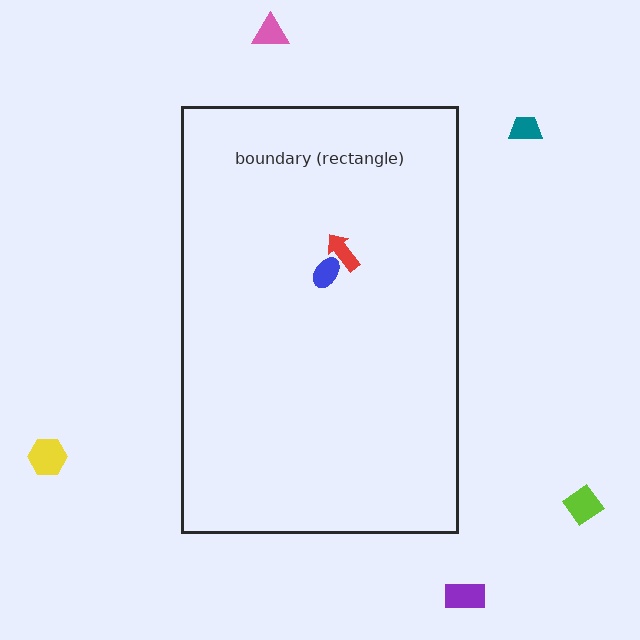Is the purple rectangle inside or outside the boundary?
Outside.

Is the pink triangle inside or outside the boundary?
Outside.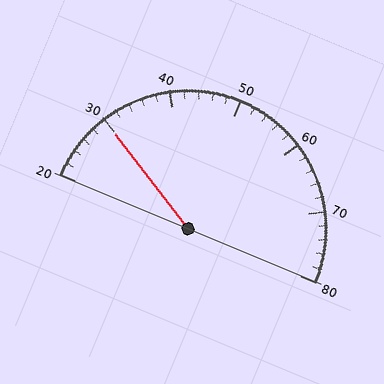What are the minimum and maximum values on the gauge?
The gauge ranges from 20 to 80.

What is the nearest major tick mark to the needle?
The nearest major tick mark is 30.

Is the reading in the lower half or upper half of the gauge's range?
The reading is in the lower half of the range (20 to 80).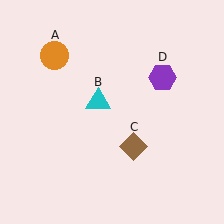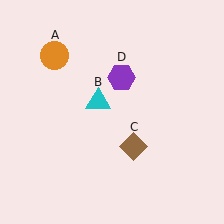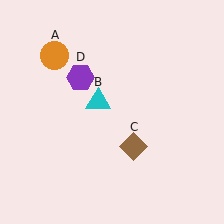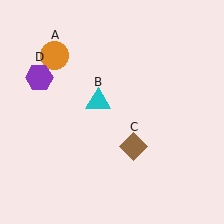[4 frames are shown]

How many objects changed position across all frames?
1 object changed position: purple hexagon (object D).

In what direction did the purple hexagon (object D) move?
The purple hexagon (object D) moved left.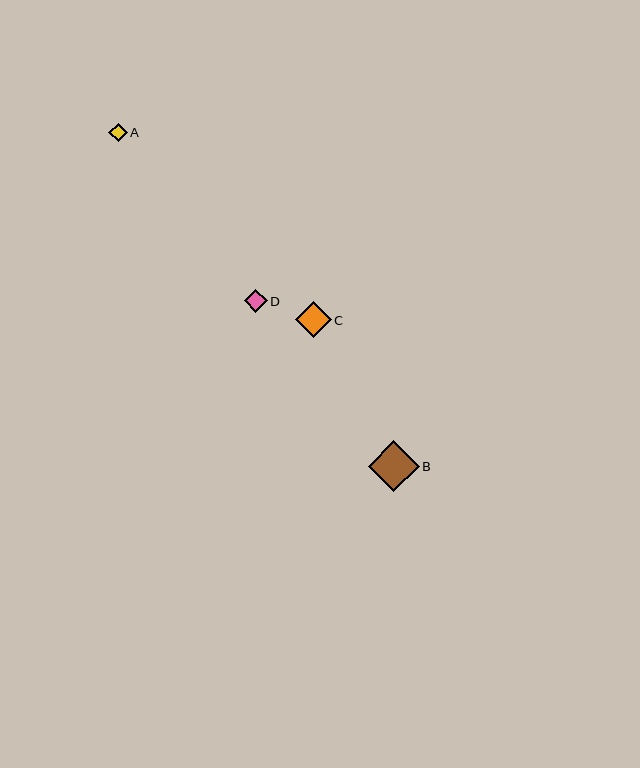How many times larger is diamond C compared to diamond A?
Diamond C is approximately 1.9 times the size of diamond A.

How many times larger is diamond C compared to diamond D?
Diamond C is approximately 1.6 times the size of diamond D.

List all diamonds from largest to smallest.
From largest to smallest: B, C, D, A.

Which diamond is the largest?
Diamond B is the largest with a size of approximately 51 pixels.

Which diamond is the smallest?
Diamond A is the smallest with a size of approximately 19 pixels.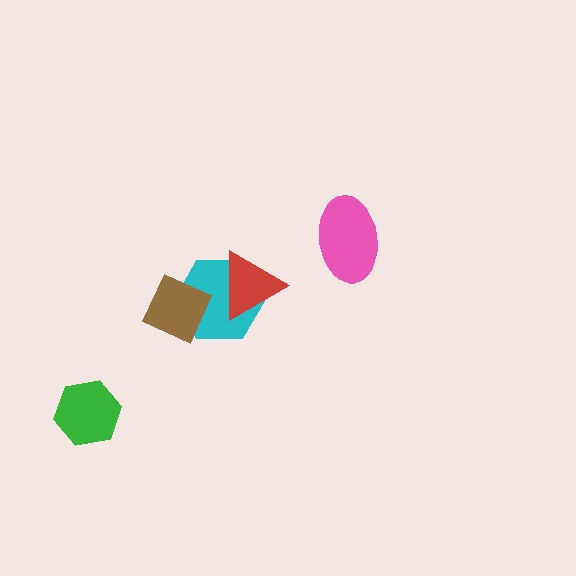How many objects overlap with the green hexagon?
0 objects overlap with the green hexagon.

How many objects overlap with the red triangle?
1 object overlaps with the red triangle.